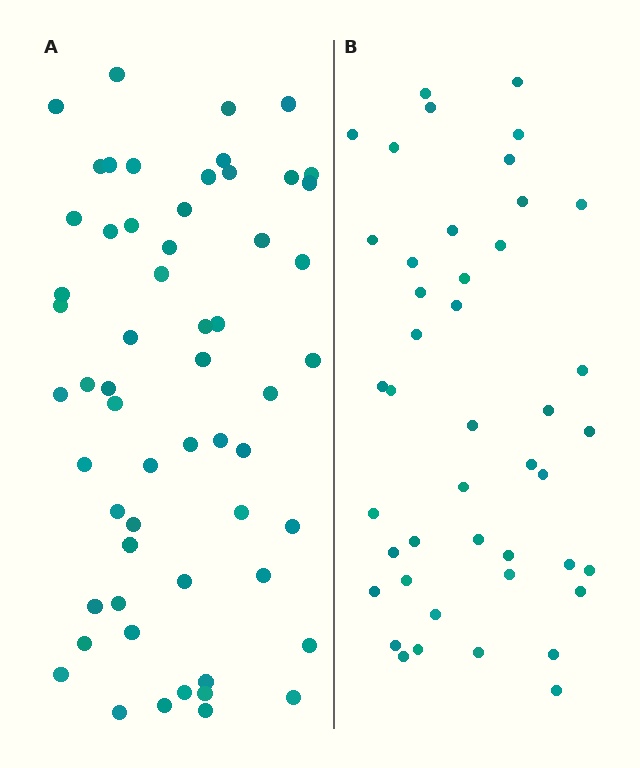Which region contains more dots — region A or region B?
Region A (the left region) has more dots.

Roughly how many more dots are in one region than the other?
Region A has approximately 15 more dots than region B.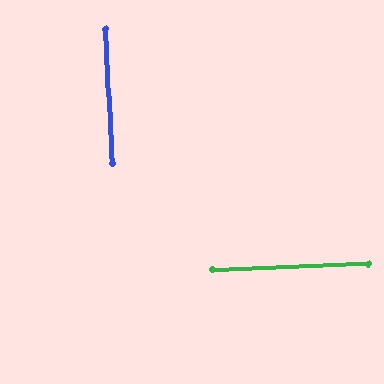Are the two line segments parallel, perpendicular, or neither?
Perpendicular — they meet at approximately 89°.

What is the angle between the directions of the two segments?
Approximately 89 degrees.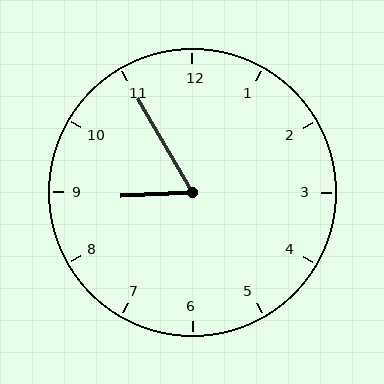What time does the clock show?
8:55.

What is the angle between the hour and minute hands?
Approximately 62 degrees.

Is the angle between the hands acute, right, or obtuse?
It is acute.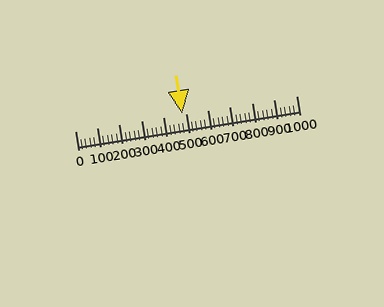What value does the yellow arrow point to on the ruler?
The yellow arrow points to approximately 483.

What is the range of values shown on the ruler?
The ruler shows values from 0 to 1000.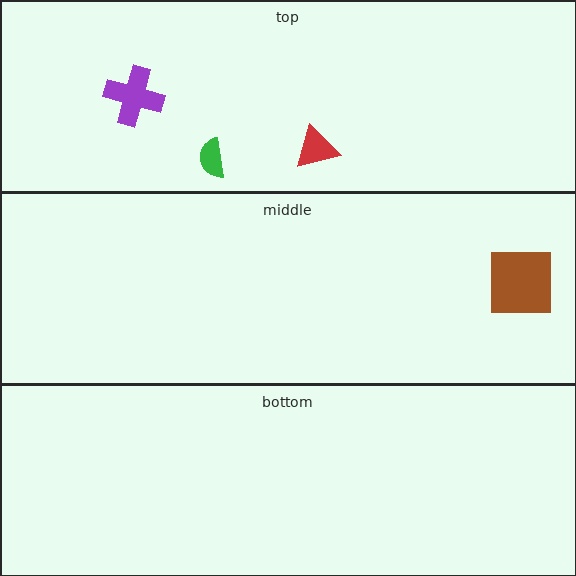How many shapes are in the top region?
3.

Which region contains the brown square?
The middle region.